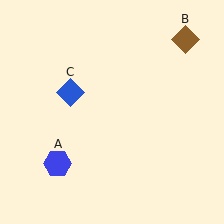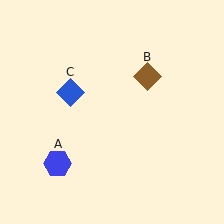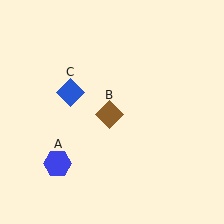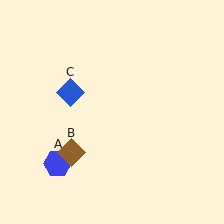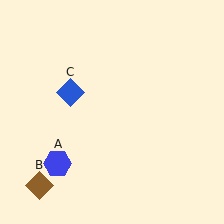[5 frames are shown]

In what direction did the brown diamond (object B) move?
The brown diamond (object B) moved down and to the left.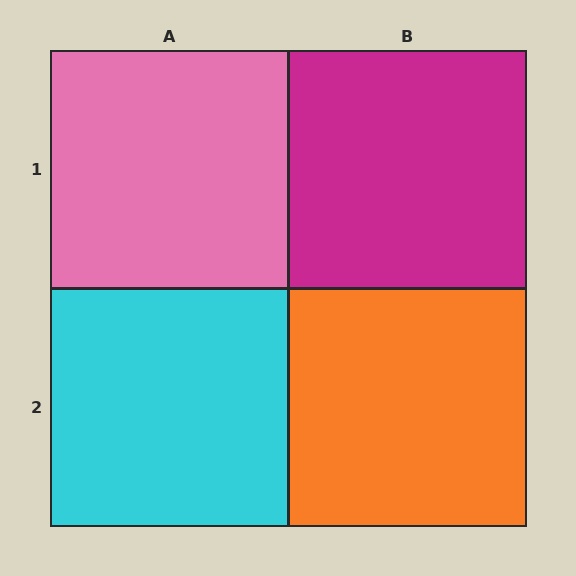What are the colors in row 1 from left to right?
Pink, magenta.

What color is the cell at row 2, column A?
Cyan.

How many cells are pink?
1 cell is pink.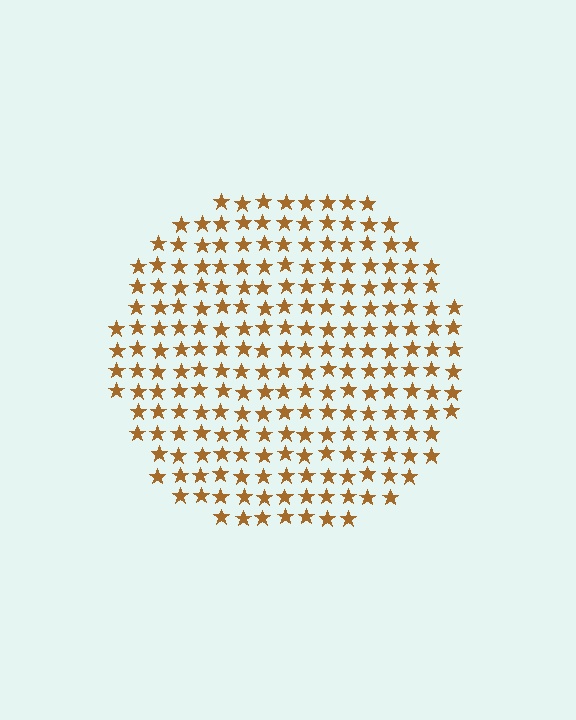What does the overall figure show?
The overall figure shows a circle.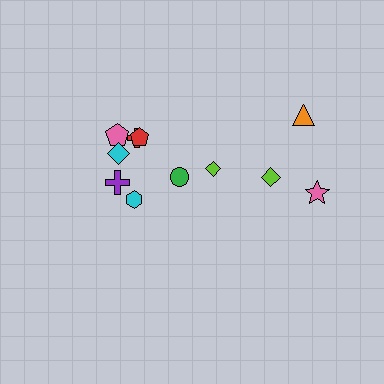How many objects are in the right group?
There are 4 objects.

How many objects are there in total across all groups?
There are 11 objects.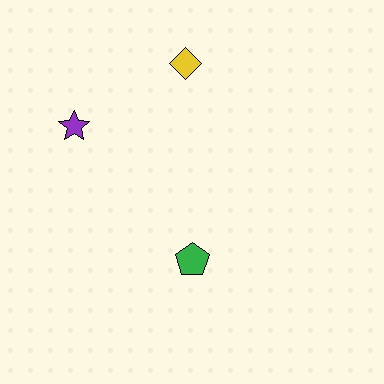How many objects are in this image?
There are 3 objects.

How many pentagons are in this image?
There is 1 pentagon.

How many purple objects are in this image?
There is 1 purple object.